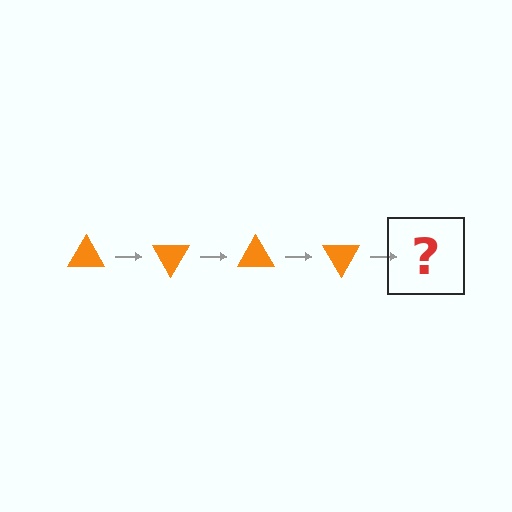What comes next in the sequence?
The next element should be an orange triangle rotated 240 degrees.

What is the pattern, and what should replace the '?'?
The pattern is that the triangle rotates 60 degrees each step. The '?' should be an orange triangle rotated 240 degrees.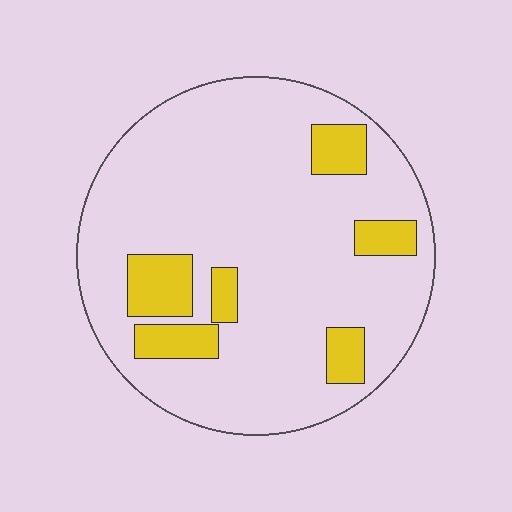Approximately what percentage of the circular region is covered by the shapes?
Approximately 15%.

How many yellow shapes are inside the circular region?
6.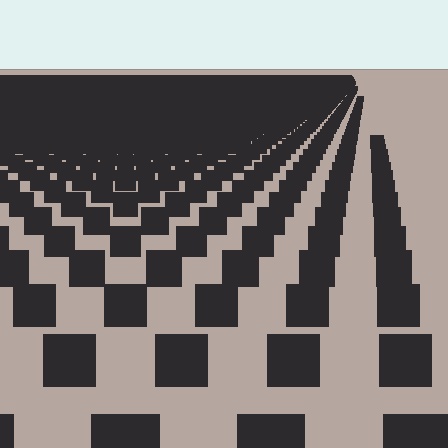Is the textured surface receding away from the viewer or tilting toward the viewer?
The surface is receding away from the viewer. Texture elements get smaller and denser toward the top.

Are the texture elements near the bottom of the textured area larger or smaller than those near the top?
Larger. Near the bottom, elements are closer to the viewer and appear at a bigger on-screen size.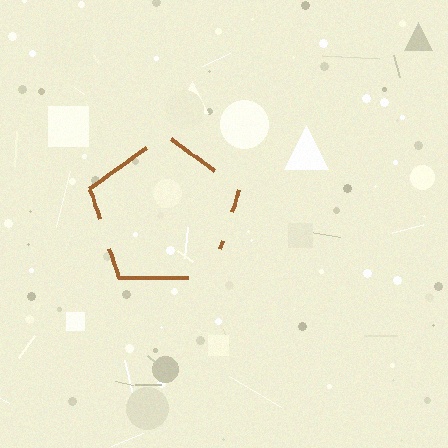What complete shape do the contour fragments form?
The contour fragments form a pentagon.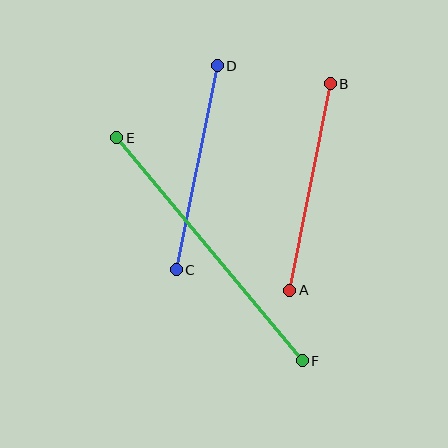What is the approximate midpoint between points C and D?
The midpoint is at approximately (197, 168) pixels.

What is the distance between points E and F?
The distance is approximately 290 pixels.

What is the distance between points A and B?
The distance is approximately 211 pixels.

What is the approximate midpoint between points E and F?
The midpoint is at approximately (209, 249) pixels.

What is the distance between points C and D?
The distance is approximately 208 pixels.